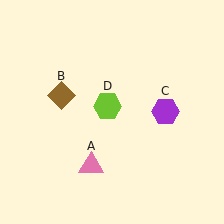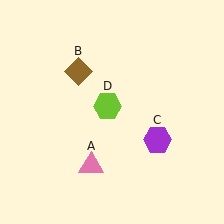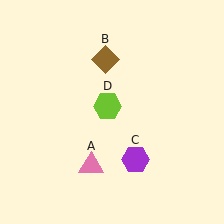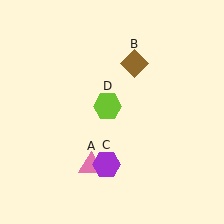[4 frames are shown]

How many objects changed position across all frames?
2 objects changed position: brown diamond (object B), purple hexagon (object C).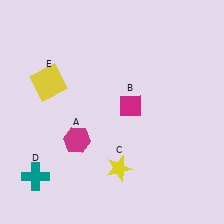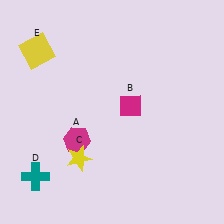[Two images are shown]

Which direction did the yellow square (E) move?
The yellow square (E) moved up.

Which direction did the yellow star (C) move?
The yellow star (C) moved left.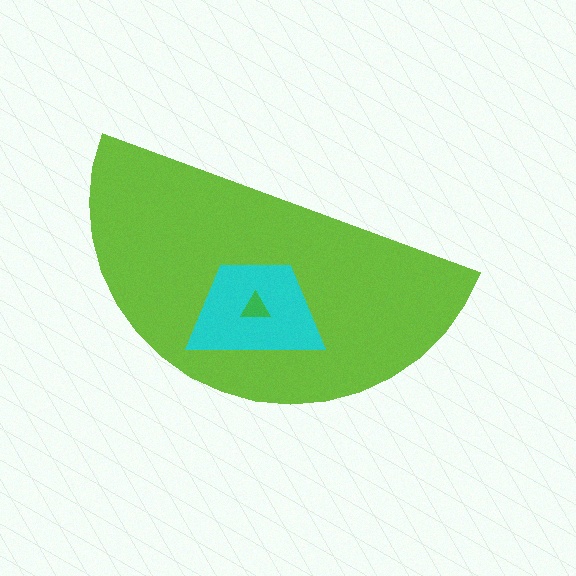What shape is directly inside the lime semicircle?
The cyan trapezoid.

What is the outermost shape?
The lime semicircle.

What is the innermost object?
The green triangle.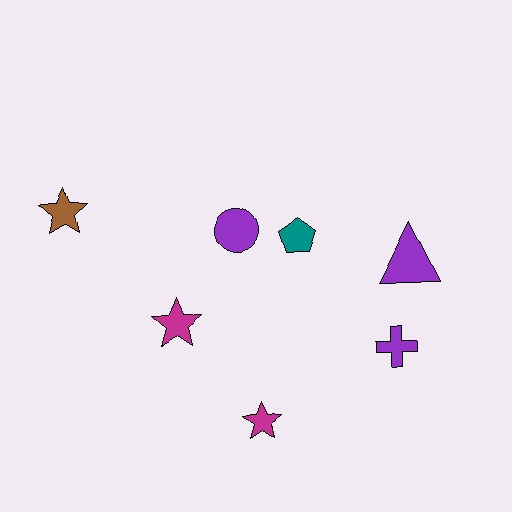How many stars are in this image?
There are 3 stars.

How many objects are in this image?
There are 7 objects.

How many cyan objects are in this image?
There are no cyan objects.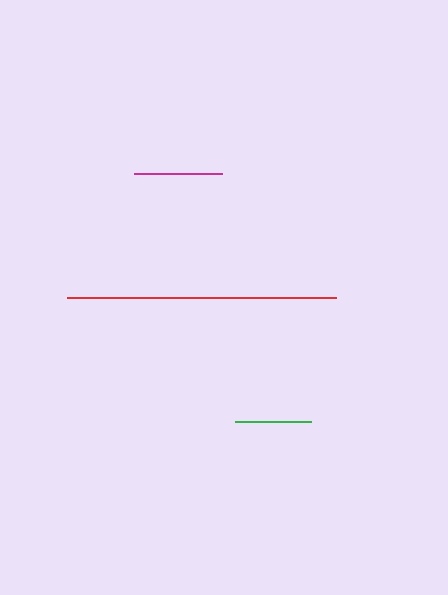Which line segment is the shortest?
The green line is the shortest at approximately 76 pixels.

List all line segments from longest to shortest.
From longest to shortest: red, magenta, green.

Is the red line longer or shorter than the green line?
The red line is longer than the green line.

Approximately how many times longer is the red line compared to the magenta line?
The red line is approximately 3.0 times the length of the magenta line.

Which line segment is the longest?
The red line is the longest at approximately 269 pixels.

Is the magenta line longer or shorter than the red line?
The red line is longer than the magenta line.